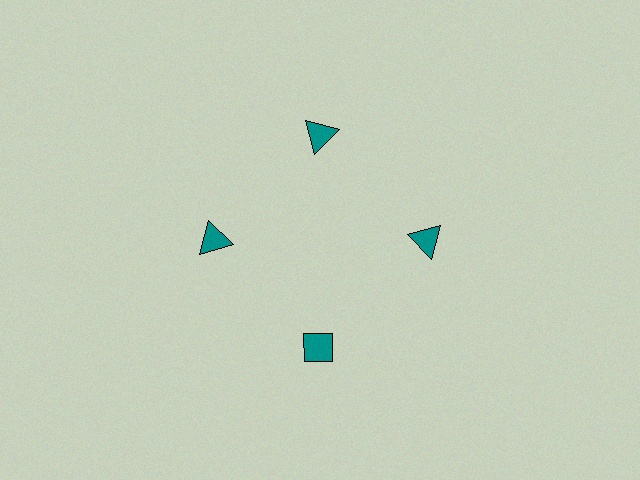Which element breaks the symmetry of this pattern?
The teal diamond at roughly the 6 o'clock position breaks the symmetry. All other shapes are teal triangles.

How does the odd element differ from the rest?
It has a different shape: diamond instead of triangle.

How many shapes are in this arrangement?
There are 4 shapes arranged in a ring pattern.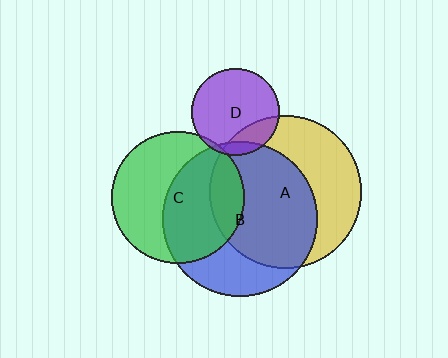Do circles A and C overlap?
Yes.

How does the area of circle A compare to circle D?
Approximately 3.0 times.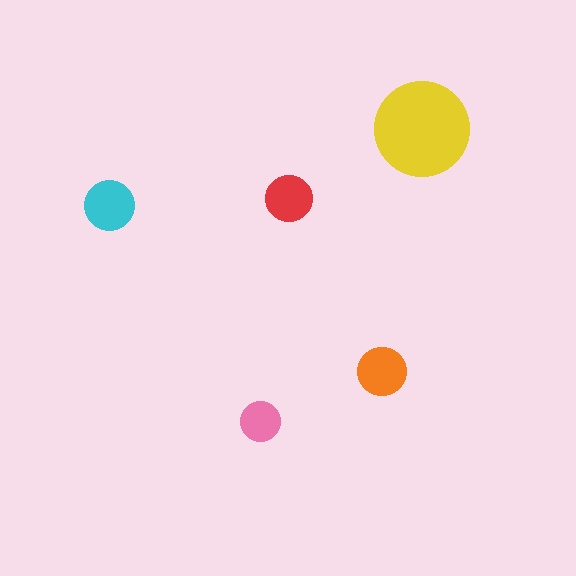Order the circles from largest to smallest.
the yellow one, the cyan one, the orange one, the red one, the pink one.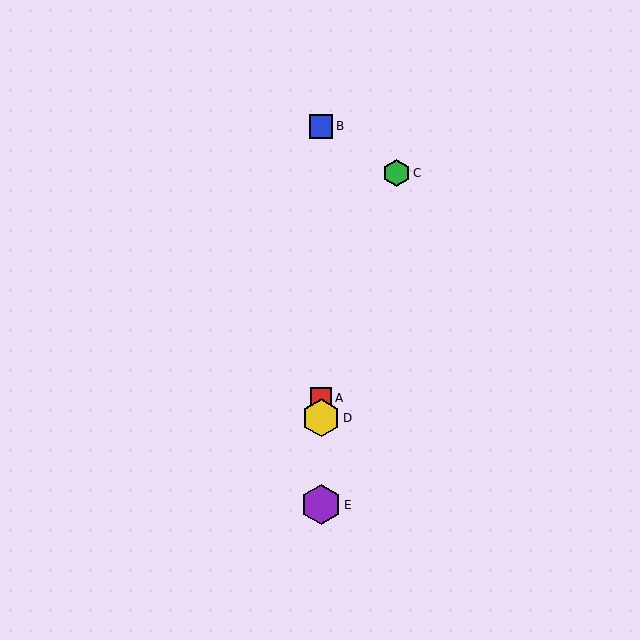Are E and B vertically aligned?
Yes, both are at x≈321.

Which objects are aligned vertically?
Objects A, B, D, E are aligned vertically.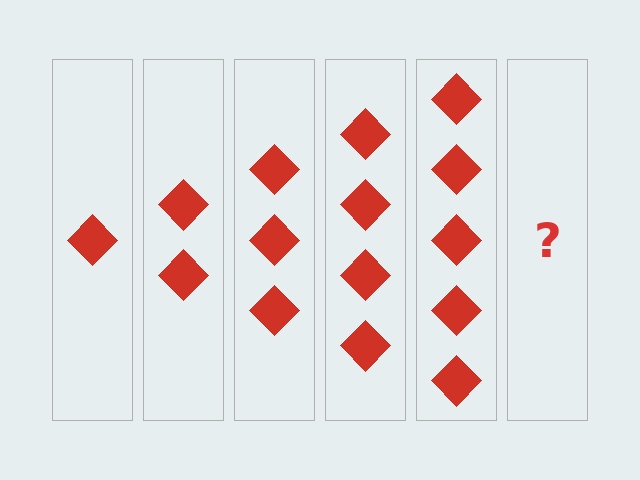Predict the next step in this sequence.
The next step is 6 diamonds.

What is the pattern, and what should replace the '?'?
The pattern is that each step adds one more diamond. The '?' should be 6 diamonds.